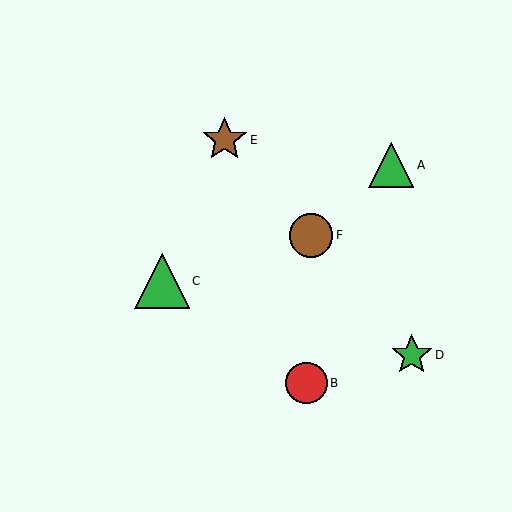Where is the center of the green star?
The center of the green star is at (412, 355).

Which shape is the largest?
The green triangle (labeled C) is the largest.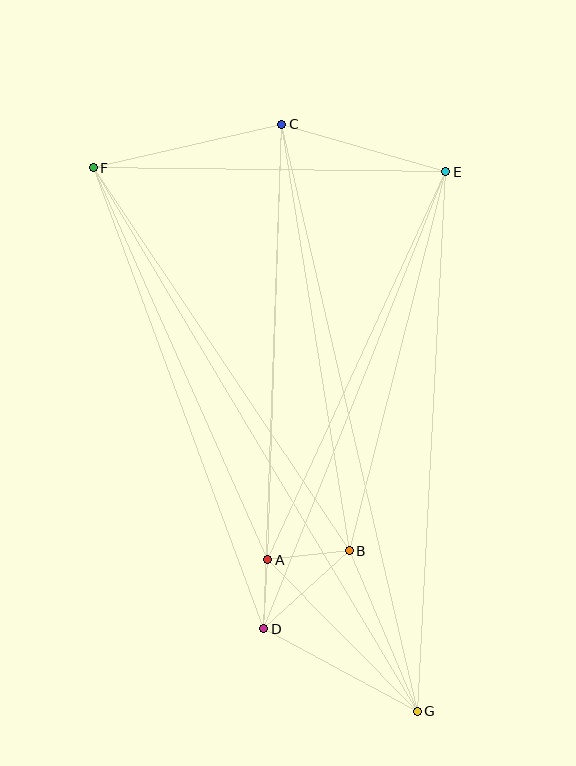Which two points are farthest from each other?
Points F and G are farthest from each other.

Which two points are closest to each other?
Points A and D are closest to each other.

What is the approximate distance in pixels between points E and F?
The distance between E and F is approximately 352 pixels.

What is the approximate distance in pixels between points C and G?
The distance between C and G is approximately 602 pixels.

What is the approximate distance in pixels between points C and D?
The distance between C and D is approximately 505 pixels.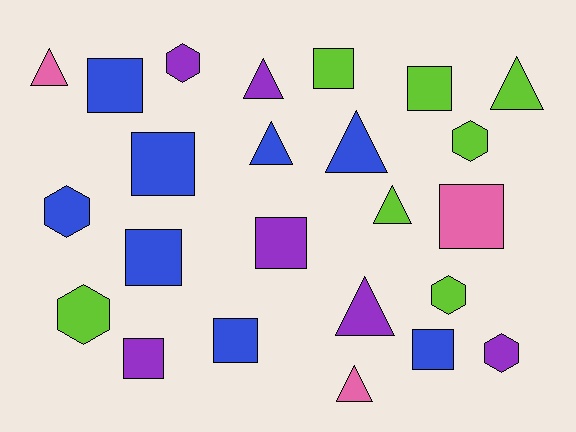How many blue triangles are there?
There are 2 blue triangles.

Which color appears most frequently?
Blue, with 8 objects.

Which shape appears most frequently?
Square, with 10 objects.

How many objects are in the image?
There are 24 objects.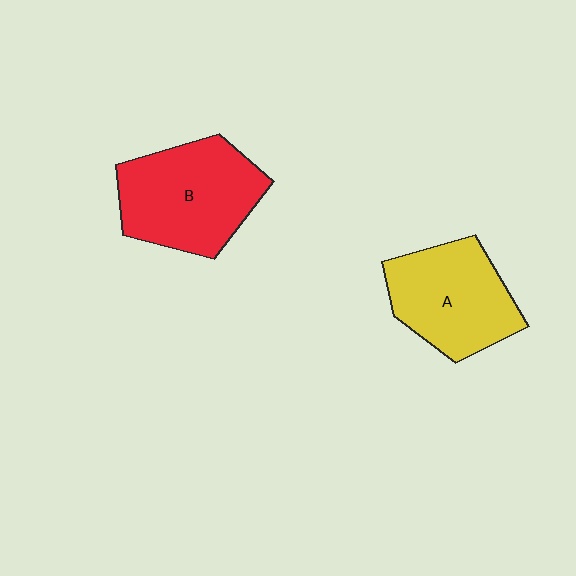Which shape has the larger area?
Shape B (red).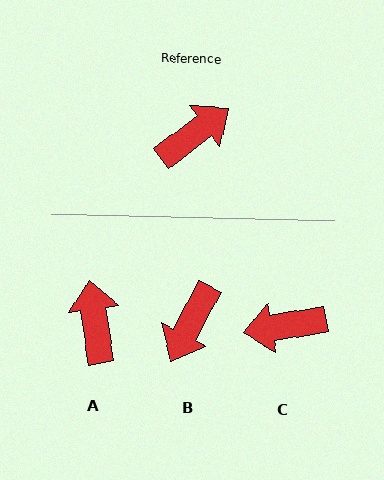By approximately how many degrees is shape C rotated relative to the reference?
Approximately 153 degrees counter-clockwise.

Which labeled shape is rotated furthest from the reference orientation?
B, about 154 degrees away.